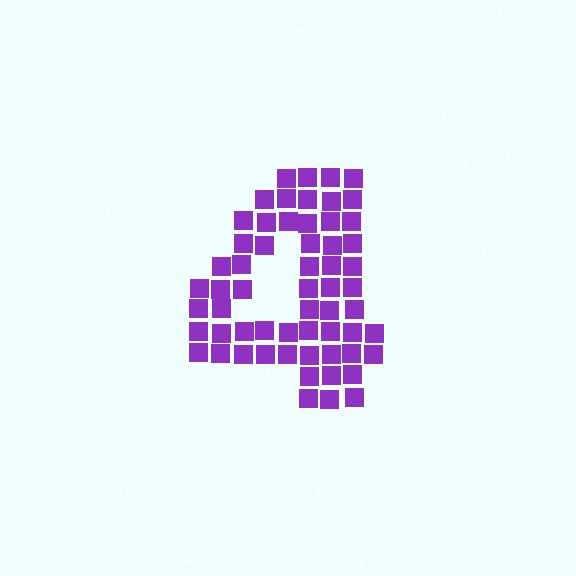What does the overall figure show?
The overall figure shows the digit 4.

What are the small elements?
The small elements are squares.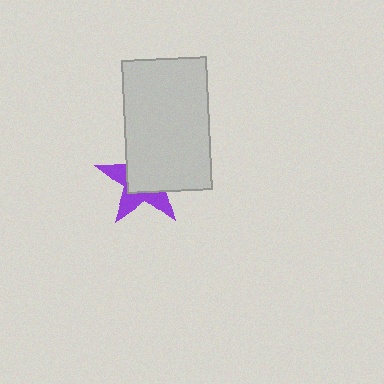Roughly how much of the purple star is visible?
A small part of it is visible (roughly 40%).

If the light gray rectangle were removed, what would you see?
You would see the complete purple star.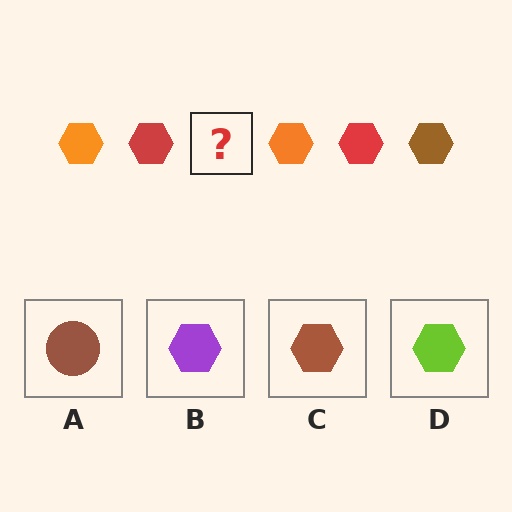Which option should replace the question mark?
Option C.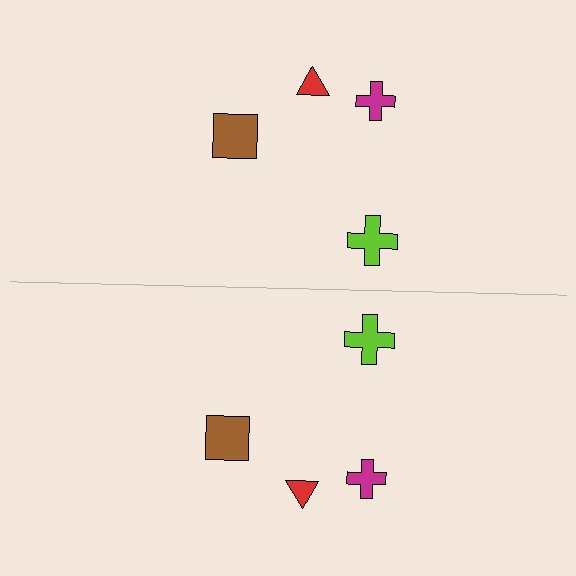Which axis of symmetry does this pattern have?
The pattern has a horizontal axis of symmetry running through the center of the image.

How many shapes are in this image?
There are 8 shapes in this image.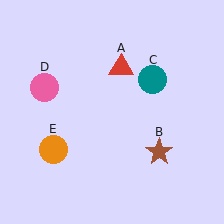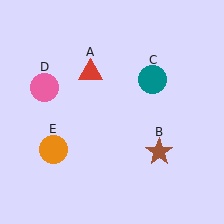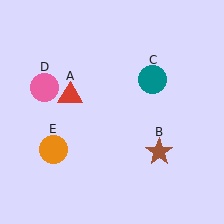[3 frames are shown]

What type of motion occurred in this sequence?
The red triangle (object A) rotated counterclockwise around the center of the scene.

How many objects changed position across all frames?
1 object changed position: red triangle (object A).